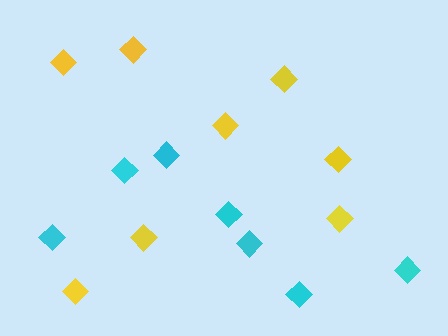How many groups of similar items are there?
There are 2 groups: one group of yellow diamonds (8) and one group of cyan diamonds (7).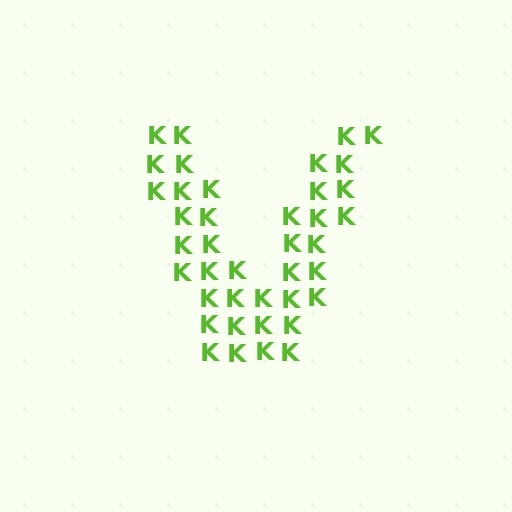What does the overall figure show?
The overall figure shows the letter V.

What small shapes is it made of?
It is made of small letter K's.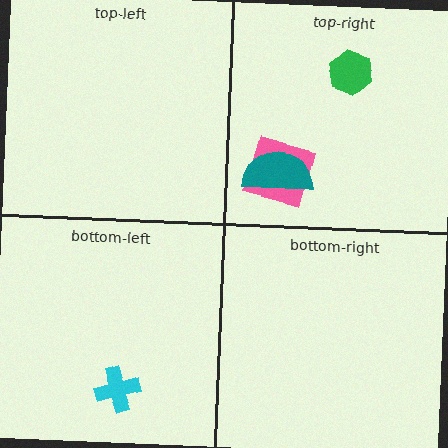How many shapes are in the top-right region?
3.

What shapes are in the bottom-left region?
The cyan cross.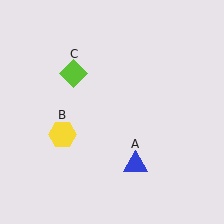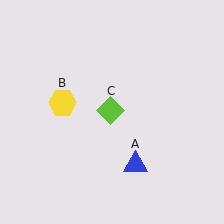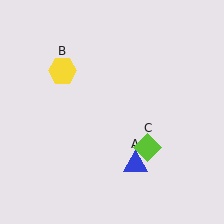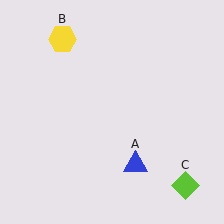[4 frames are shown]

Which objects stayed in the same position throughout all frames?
Blue triangle (object A) remained stationary.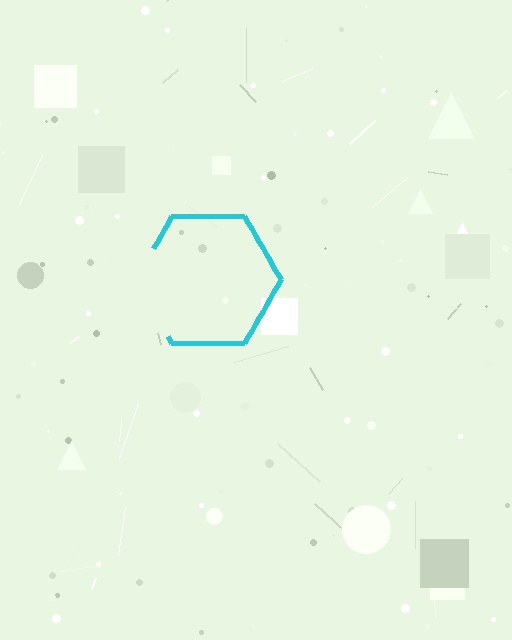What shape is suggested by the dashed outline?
The dashed outline suggests a hexagon.